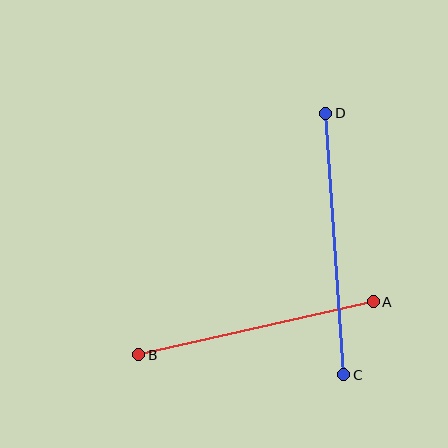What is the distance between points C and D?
The distance is approximately 262 pixels.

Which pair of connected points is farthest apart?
Points C and D are farthest apart.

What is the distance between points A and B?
The distance is approximately 241 pixels.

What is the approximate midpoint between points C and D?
The midpoint is at approximately (335, 244) pixels.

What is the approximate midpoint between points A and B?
The midpoint is at approximately (256, 328) pixels.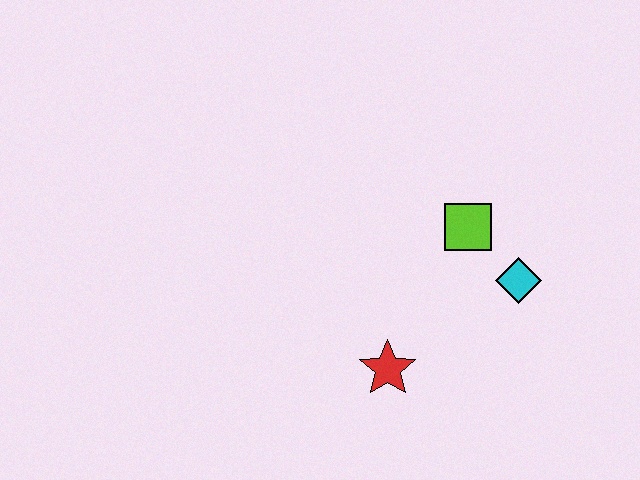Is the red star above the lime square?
No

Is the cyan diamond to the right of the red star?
Yes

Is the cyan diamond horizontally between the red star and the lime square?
No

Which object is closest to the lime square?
The cyan diamond is closest to the lime square.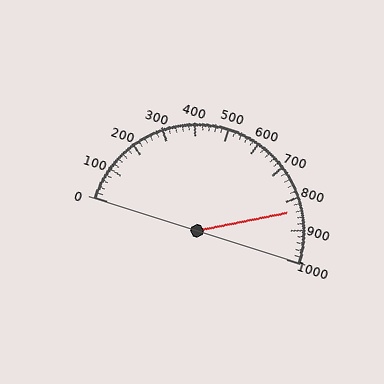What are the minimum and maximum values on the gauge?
The gauge ranges from 0 to 1000.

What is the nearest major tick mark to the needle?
The nearest major tick mark is 800.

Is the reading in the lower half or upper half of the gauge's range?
The reading is in the upper half of the range (0 to 1000).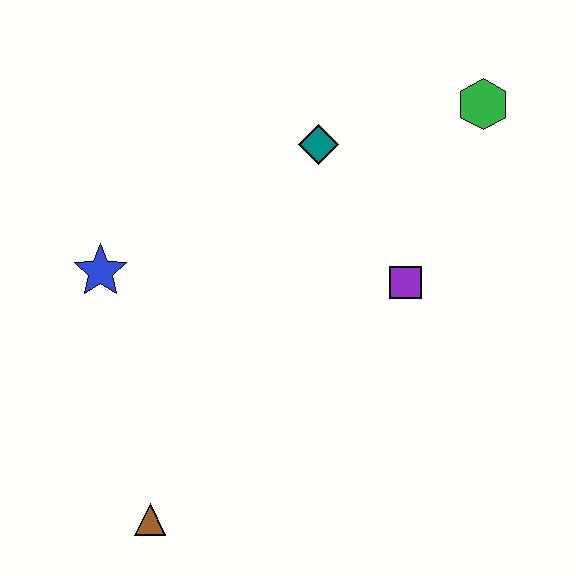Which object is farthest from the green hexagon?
The brown triangle is farthest from the green hexagon.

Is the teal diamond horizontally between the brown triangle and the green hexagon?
Yes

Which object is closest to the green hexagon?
The teal diamond is closest to the green hexagon.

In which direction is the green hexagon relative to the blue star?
The green hexagon is to the right of the blue star.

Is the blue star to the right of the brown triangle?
No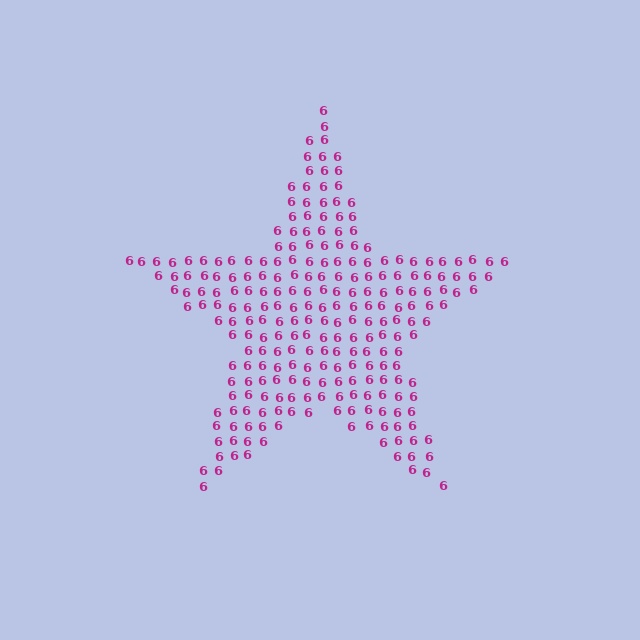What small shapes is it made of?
It is made of small digit 6's.